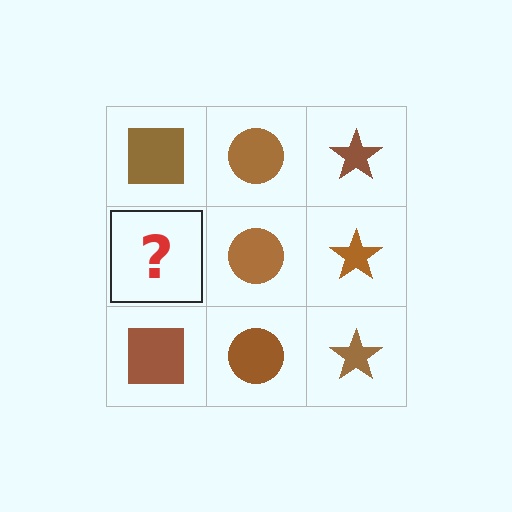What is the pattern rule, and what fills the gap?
The rule is that each column has a consistent shape. The gap should be filled with a brown square.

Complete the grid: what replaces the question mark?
The question mark should be replaced with a brown square.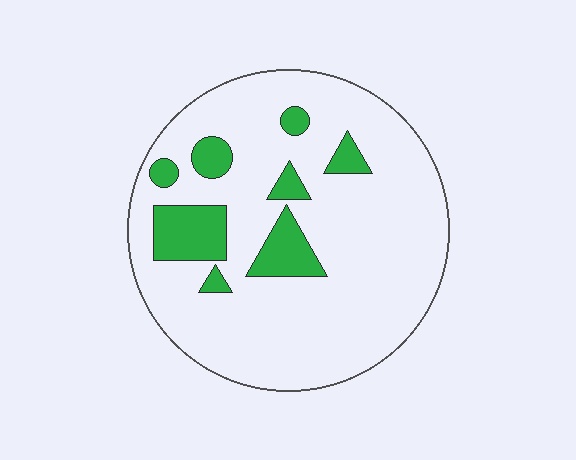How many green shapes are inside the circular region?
8.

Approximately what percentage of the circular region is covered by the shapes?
Approximately 15%.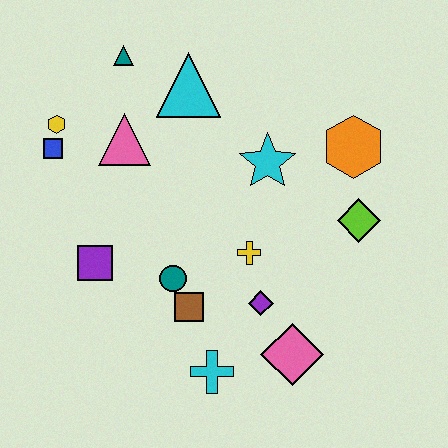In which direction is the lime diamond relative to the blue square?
The lime diamond is to the right of the blue square.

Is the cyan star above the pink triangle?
No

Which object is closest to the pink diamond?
The purple diamond is closest to the pink diamond.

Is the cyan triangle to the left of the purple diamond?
Yes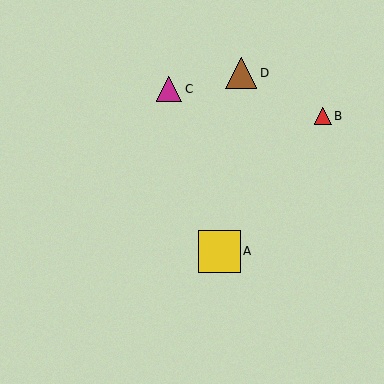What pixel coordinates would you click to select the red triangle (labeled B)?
Click at (323, 116) to select the red triangle B.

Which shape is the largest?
The yellow square (labeled A) is the largest.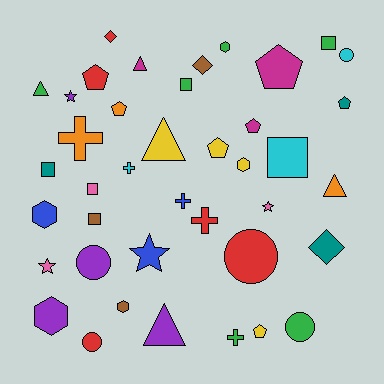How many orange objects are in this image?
There are 3 orange objects.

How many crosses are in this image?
There are 5 crosses.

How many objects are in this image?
There are 40 objects.